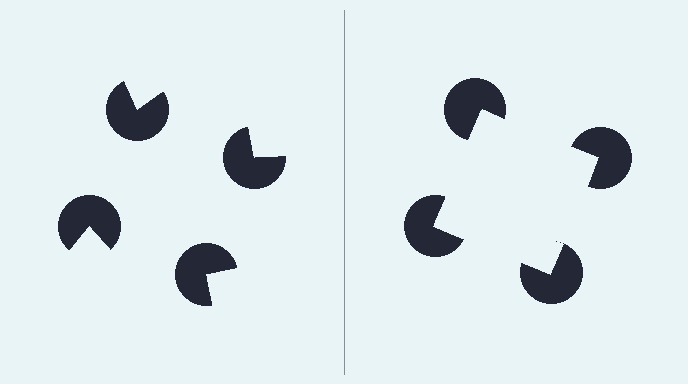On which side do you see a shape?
An illusory square appears on the right side. On the left side the wedge cuts are rotated, so no coherent shape forms.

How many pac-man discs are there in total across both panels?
8 — 4 on each side.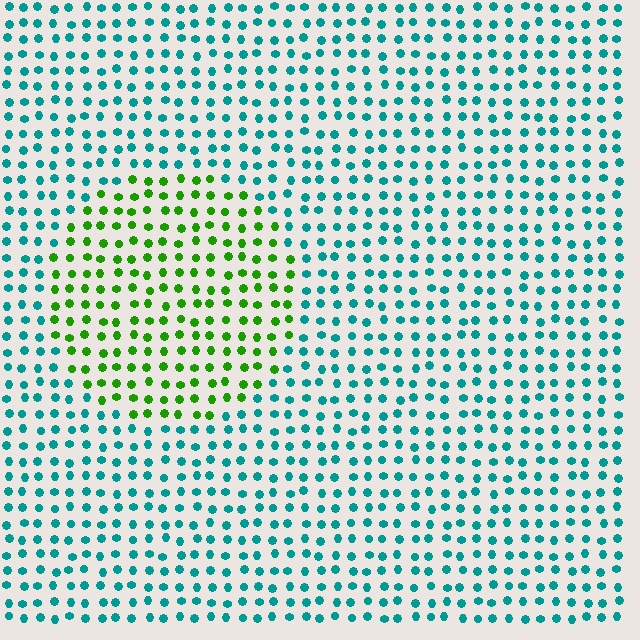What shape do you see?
I see a circle.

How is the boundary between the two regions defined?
The boundary is defined purely by a slight shift in hue (about 67 degrees). Spacing, size, and orientation are identical on both sides.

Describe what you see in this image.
The image is filled with small teal elements in a uniform arrangement. A circle-shaped region is visible where the elements are tinted to a slightly different hue, forming a subtle color boundary.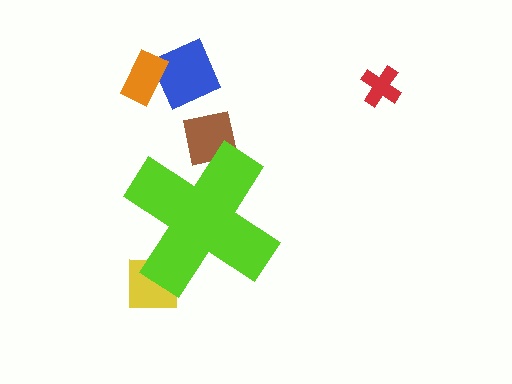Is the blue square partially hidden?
No, the blue square is fully visible.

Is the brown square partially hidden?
Yes, the brown square is partially hidden behind the lime cross.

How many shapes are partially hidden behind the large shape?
2 shapes are partially hidden.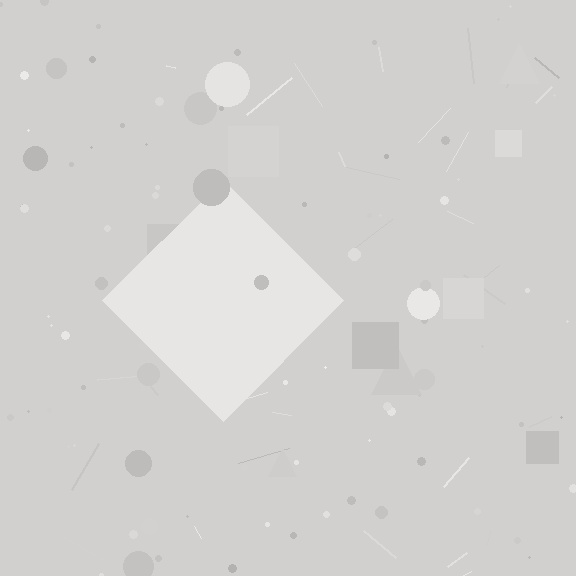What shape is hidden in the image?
A diamond is hidden in the image.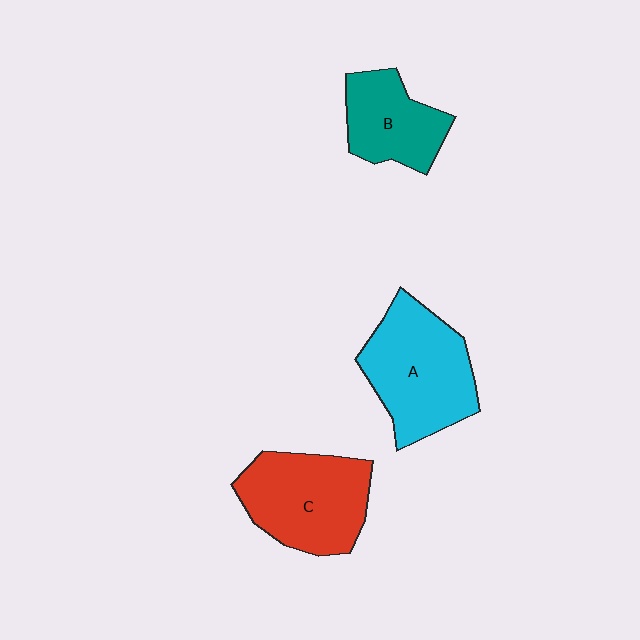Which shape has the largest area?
Shape A (cyan).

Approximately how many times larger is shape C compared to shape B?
Approximately 1.5 times.